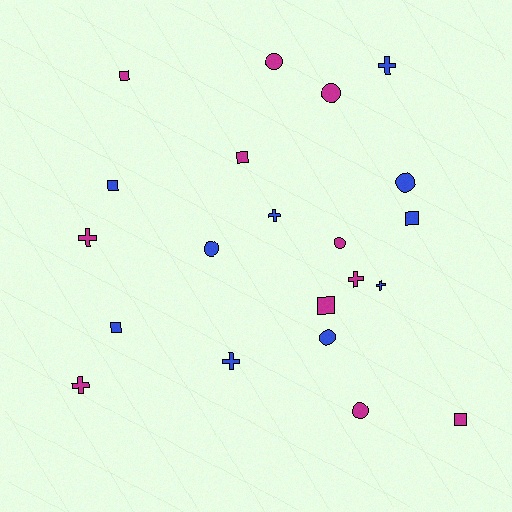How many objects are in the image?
There are 21 objects.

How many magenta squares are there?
There are 4 magenta squares.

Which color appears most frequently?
Magenta, with 11 objects.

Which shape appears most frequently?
Cross, with 7 objects.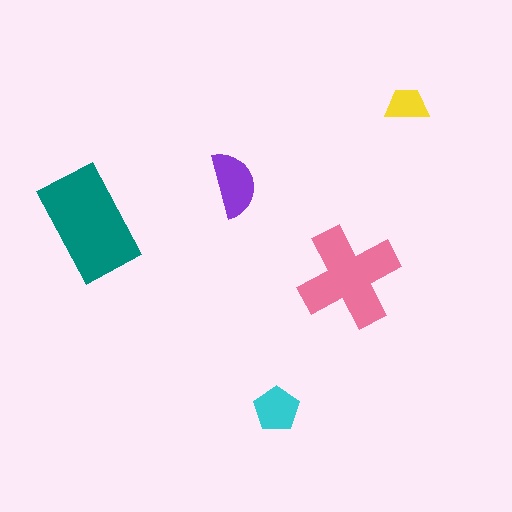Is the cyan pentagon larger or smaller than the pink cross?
Smaller.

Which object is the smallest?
The yellow trapezoid.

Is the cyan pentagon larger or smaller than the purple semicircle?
Smaller.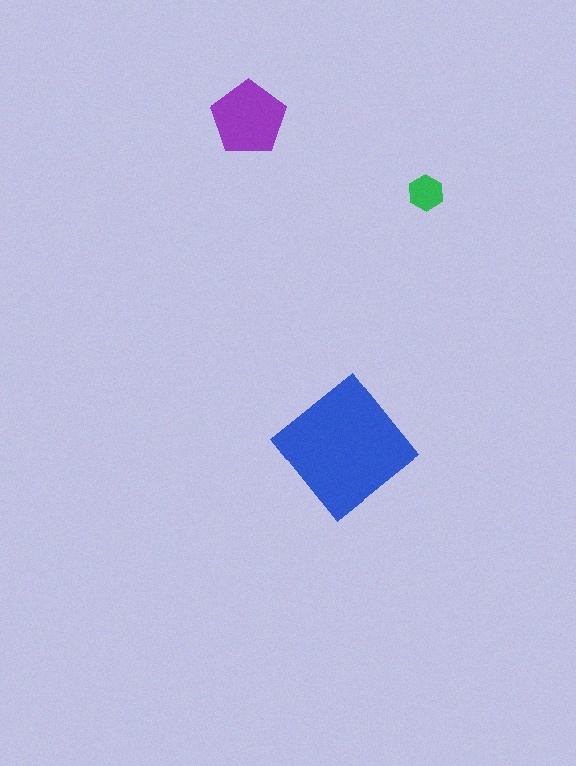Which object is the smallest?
The green hexagon.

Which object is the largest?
The blue diamond.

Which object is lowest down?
The blue diamond is bottommost.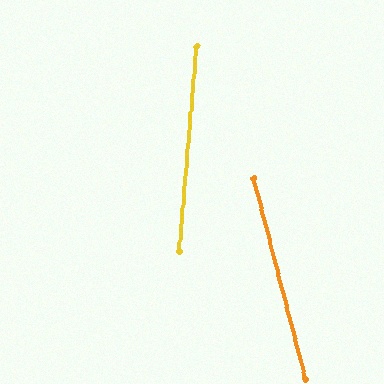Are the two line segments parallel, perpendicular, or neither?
Neither parallel nor perpendicular — they differ by about 19°.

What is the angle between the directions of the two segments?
Approximately 19 degrees.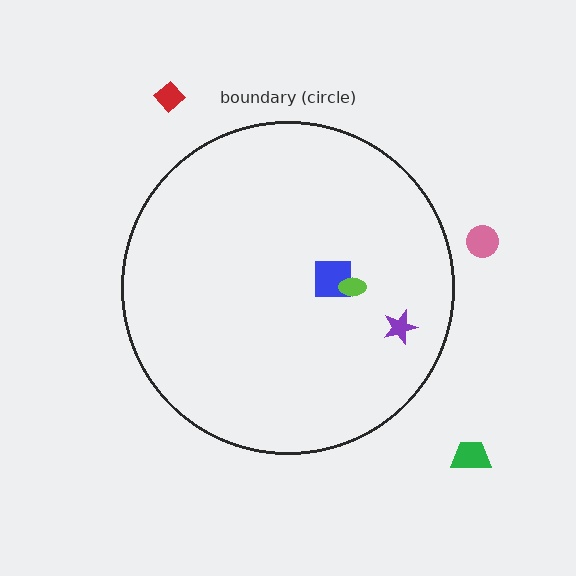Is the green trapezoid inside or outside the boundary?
Outside.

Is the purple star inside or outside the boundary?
Inside.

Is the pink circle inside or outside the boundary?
Outside.